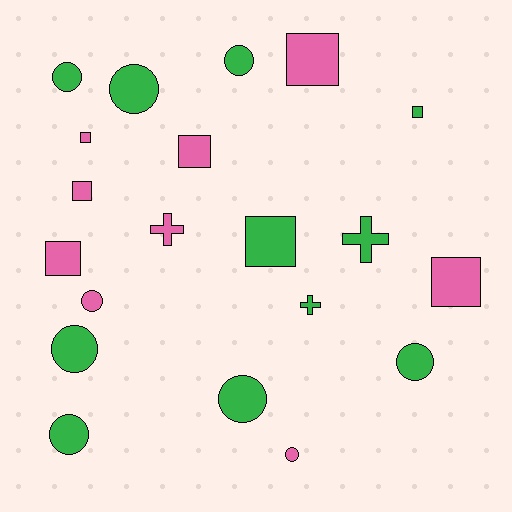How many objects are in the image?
There are 20 objects.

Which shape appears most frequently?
Circle, with 9 objects.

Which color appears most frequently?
Green, with 11 objects.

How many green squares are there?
There are 2 green squares.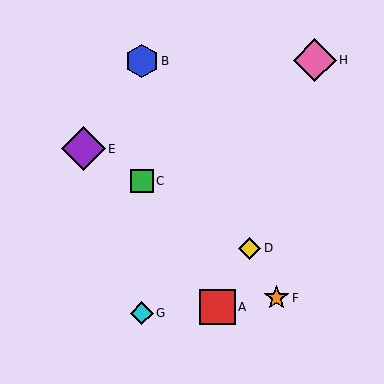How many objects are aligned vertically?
3 objects (B, C, G) are aligned vertically.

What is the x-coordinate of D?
Object D is at x≈250.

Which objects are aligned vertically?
Objects B, C, G are aligned vertically.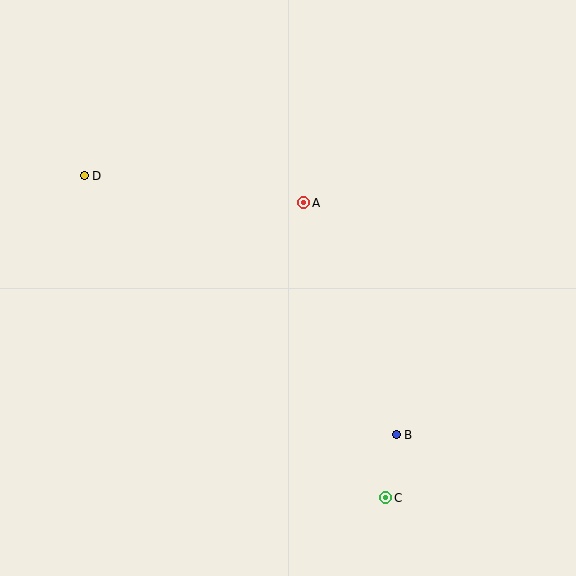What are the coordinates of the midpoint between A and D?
The midpoint between A and D is at (194, 189).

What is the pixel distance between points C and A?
The distance between C and A is 306 pixels.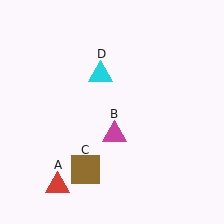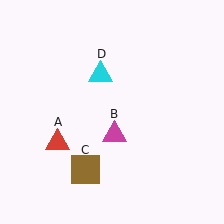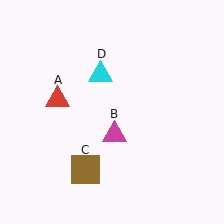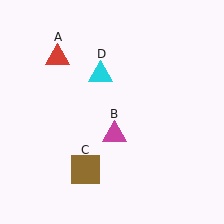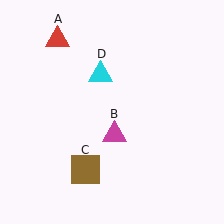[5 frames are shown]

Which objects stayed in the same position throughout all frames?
Magenta triangle (object B) and brown square (object C) and cyan triangle (object D) remained stationary.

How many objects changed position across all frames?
1 object changed position: red triangle (object A).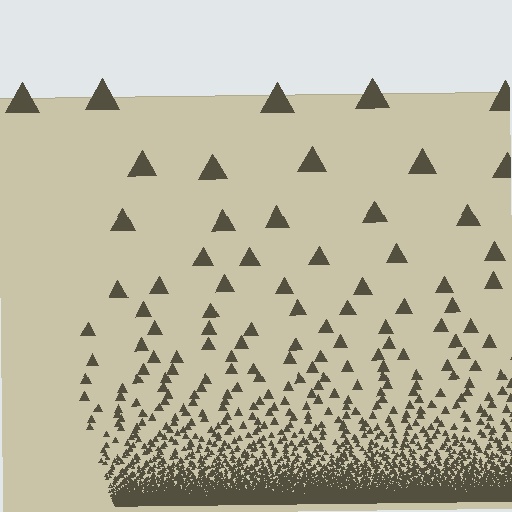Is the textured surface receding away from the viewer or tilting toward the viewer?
The surface appears to tilt toward the viewer. Texture elements get larger and sparser toward the top.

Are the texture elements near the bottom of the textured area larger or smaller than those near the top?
Smaller. The gradient is inverted — elements near the bottom are smaller and denser.